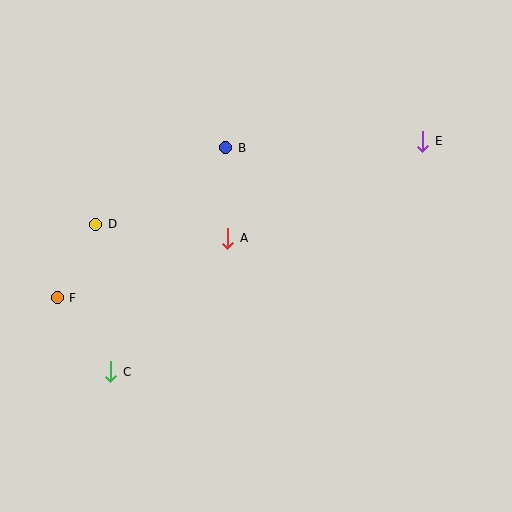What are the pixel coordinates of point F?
Point F is at (57, 298).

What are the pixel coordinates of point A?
Point A is at (228, 238).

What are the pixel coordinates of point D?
Point D is at (96, 224).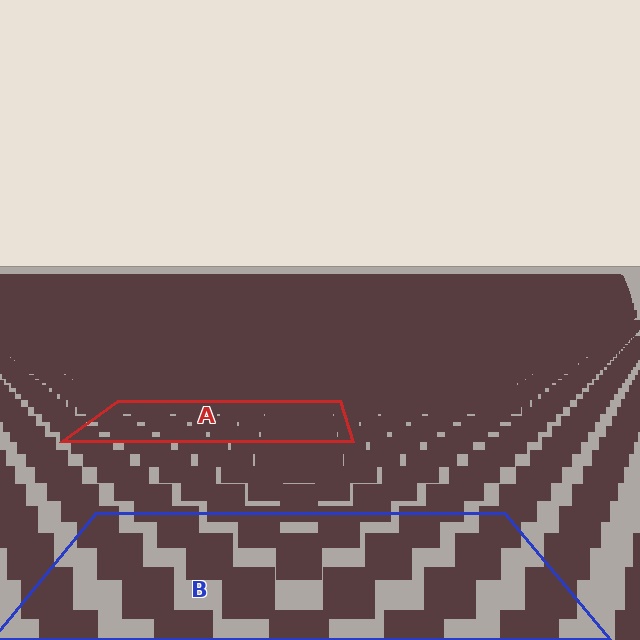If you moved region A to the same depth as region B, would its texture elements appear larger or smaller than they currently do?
They would appear larger. At a closer depth, the same texture elements are projected at a bigger on-screen size.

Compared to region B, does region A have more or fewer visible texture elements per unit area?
Region A has more texture elements per unit area — they are packed more densely because it is farther away.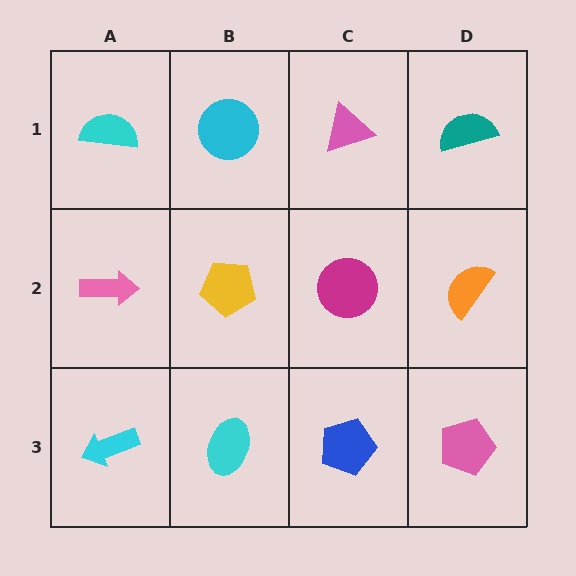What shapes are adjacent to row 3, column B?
A yellow pentagon (row 2, column B), a cyan arrow (row 3, column A), a blue pentagon (row 3, column C).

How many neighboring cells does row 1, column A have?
2.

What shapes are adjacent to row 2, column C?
A pink triangle (row 1, column C), a blue pentagon (row 3, column C), a yellow pentagon (row 2, column B), an orange semicircle (row 2, column D).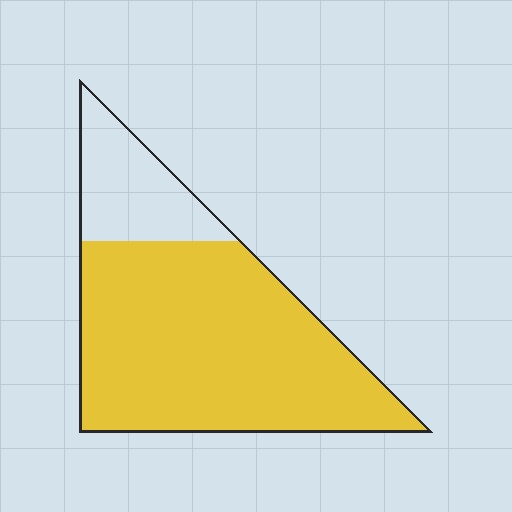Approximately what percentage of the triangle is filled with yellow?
Approximately 80%.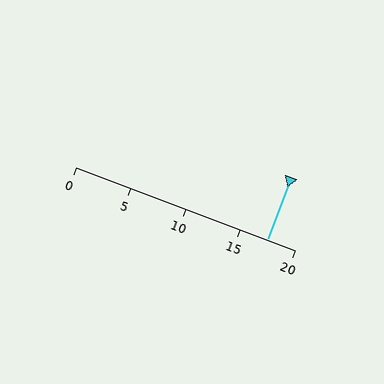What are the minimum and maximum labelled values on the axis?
The axis runs from 0 to 20.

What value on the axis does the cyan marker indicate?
The marker indicates approximately 17.5.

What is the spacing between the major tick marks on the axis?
The major ticks are spaced 5 apart.